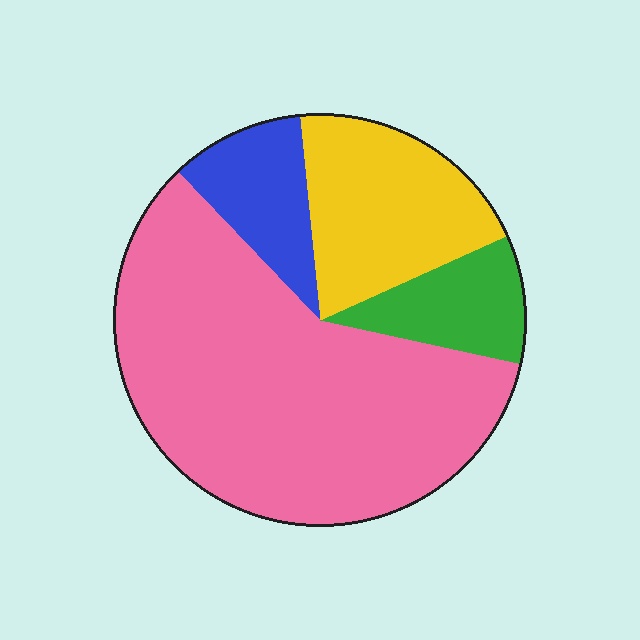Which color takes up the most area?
Pink, at roughly 60%.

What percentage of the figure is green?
Green covers around 10% of the figure.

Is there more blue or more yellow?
Yellow.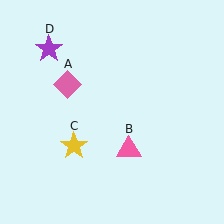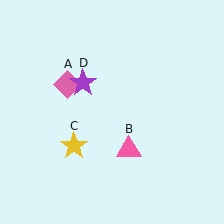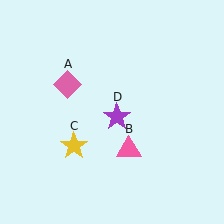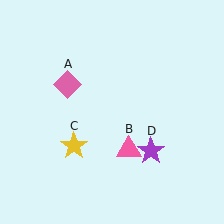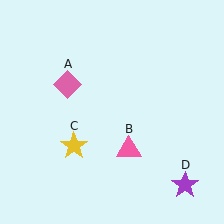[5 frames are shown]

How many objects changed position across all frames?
1 object changed position: purple star (object D).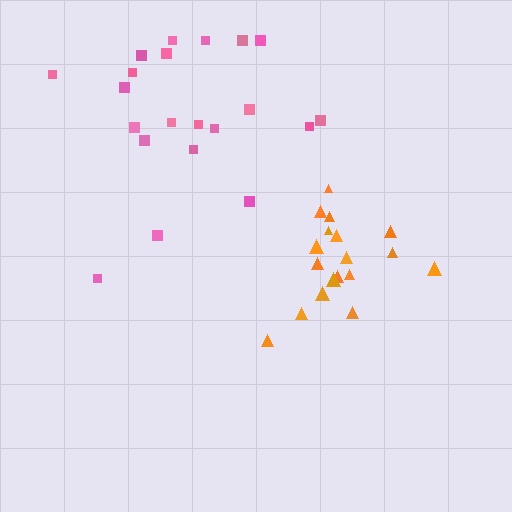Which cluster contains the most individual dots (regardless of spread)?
Pink (21).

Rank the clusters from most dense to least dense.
orange, pink.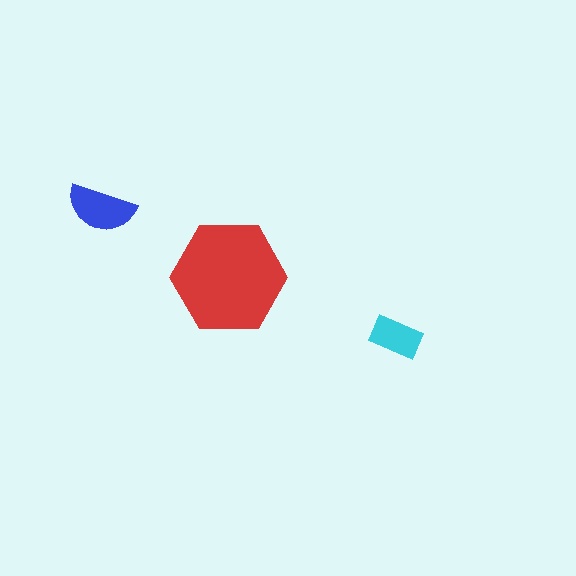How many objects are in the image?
There are 3 objects in the image.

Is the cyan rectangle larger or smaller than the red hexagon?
Smaller.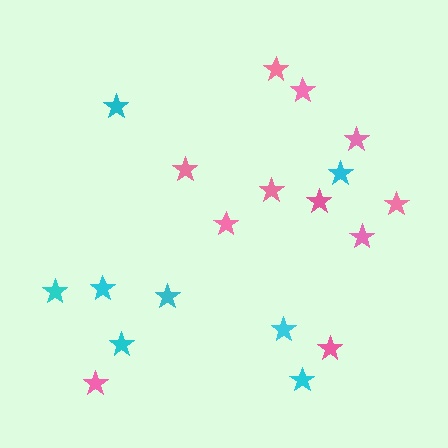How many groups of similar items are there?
There are 2 groups: one group of cyan stars (8) and one group of pink stars (11).